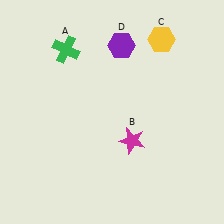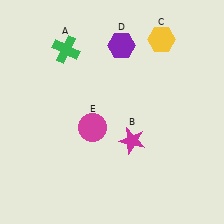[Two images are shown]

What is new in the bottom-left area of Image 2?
A magenta circle (E) was added in the bottom-left area of Image 2.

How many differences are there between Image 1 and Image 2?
There is 1 difference between the two images.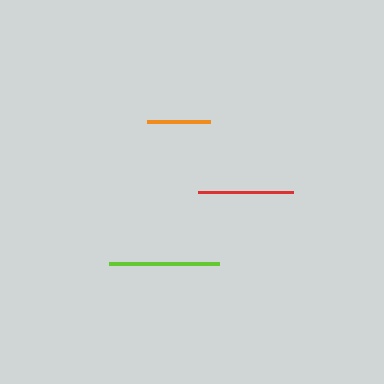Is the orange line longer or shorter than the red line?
The red line is longer than the orange line.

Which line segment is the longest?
The lime line is the longest at approximately 110 pixels.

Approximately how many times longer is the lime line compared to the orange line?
The lime line is approximately 1.7 times the length of the orange line.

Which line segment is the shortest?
The orange line is the shortest at approximately 63 pixels.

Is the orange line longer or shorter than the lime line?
The lime line is longer than the orange line.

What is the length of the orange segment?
The orange segment is approximately 63 pixels long.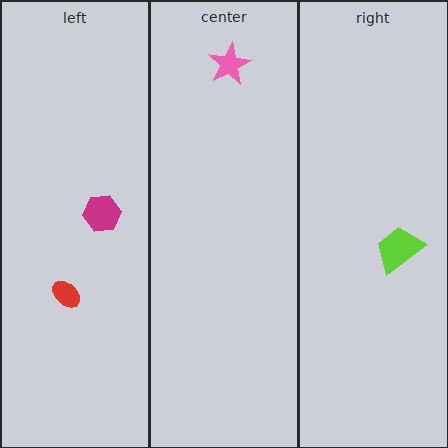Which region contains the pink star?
The center region.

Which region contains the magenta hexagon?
The left region.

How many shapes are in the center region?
1.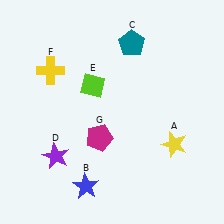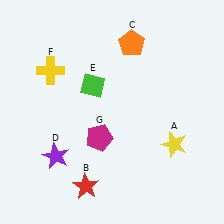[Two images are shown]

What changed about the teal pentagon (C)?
In Image 1, C is teal. In Image 2, it changed to orange.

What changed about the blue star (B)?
In Image 1, B is blue. In Image 2, it changed to red.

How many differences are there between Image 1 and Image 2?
There are 3 differences between the two images.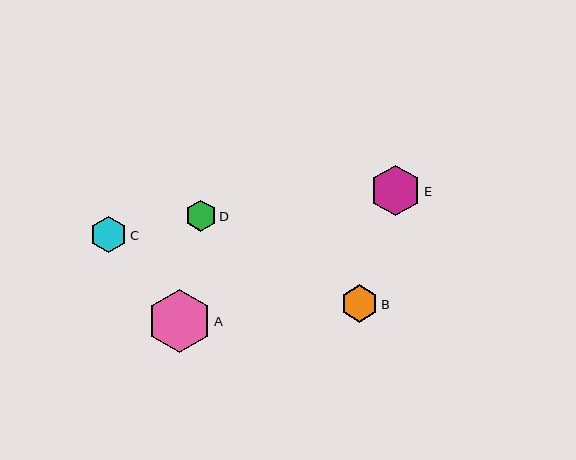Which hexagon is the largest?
Hexagon A is the largest with a size of approximately 64 pixels.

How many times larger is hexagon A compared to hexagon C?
Hexagon A is approximately 1.7 times the size of hexagon C.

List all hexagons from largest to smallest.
From largest to smallest: A, E, B, C, D.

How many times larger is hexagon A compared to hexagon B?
Hexagon A is approximately 1.7 times the size of hexagon B.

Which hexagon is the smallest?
Hexagon D is the smallest with a size of approximately 31 pixels.